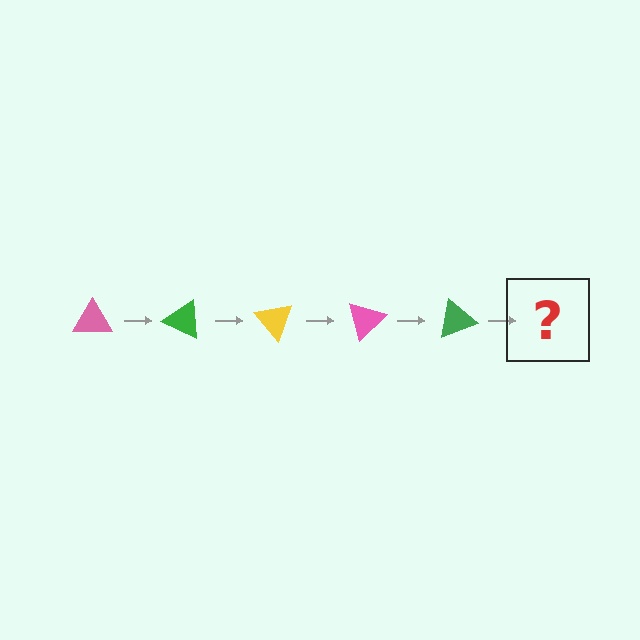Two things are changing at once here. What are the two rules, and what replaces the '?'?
The two rules are that it rotates 25 degrees each step and the color cycles through pink, green, and yellow. The '?' should be a yellow triangle, rotated 125 degrees from the start.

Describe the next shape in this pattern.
It should be a yellow triangle, rotated 125 degrees from the start.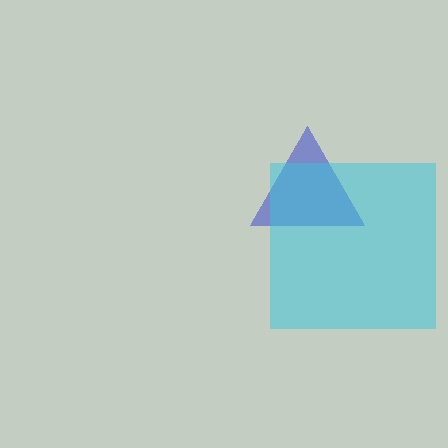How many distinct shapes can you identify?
There are 2 distinct shapes: a blue triangle, a cyan square.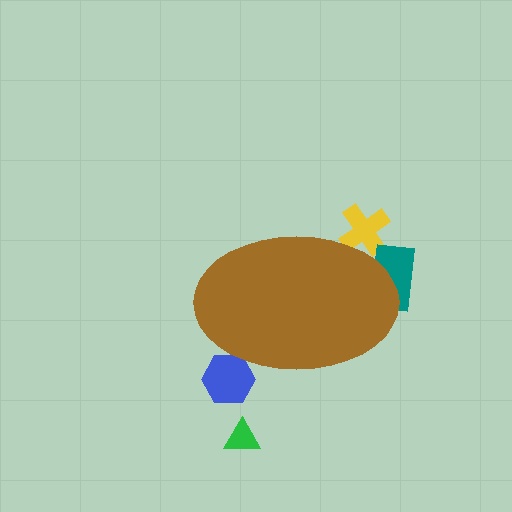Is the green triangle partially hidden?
No, the green triangle is fully visible.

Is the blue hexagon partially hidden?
Yes, the blue hexagon is partially hidden behind the brown ellipse.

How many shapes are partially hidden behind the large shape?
3 shapes are partially hidden.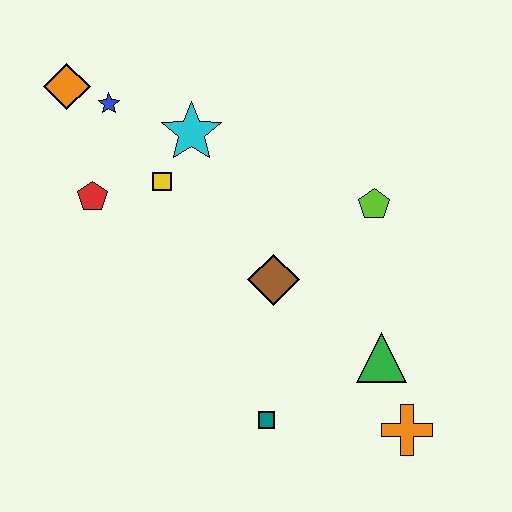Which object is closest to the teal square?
The green triangle is closest to the teal square.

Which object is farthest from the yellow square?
The orange cross is farthest from the yellow square.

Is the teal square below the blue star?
Yes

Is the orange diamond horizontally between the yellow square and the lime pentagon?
No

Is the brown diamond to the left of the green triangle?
Yes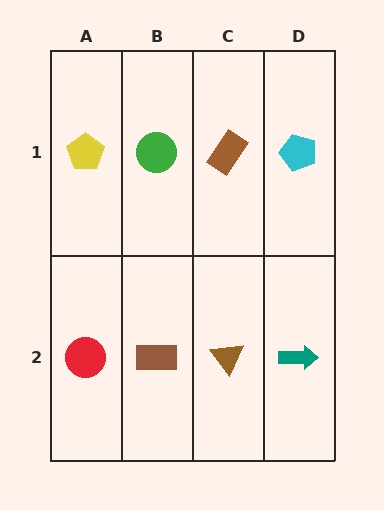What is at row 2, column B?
A brown rectangle.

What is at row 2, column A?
A red circle.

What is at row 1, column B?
A green circle.